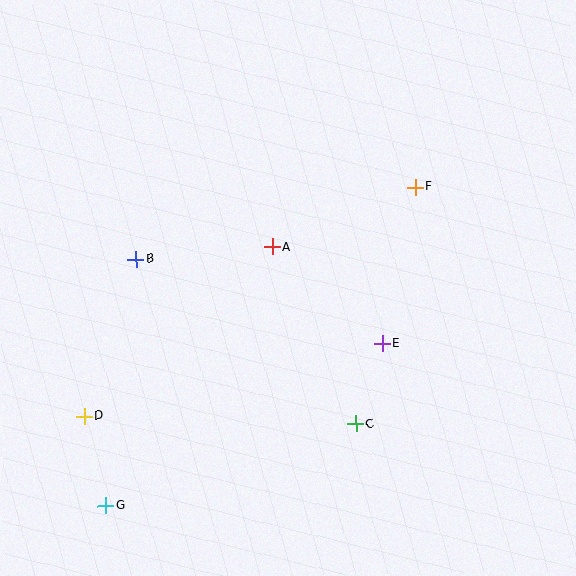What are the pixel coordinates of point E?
Point E is at (382, 344).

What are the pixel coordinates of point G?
Point G is at (106, 506).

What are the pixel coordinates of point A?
Point A is at (273, 247).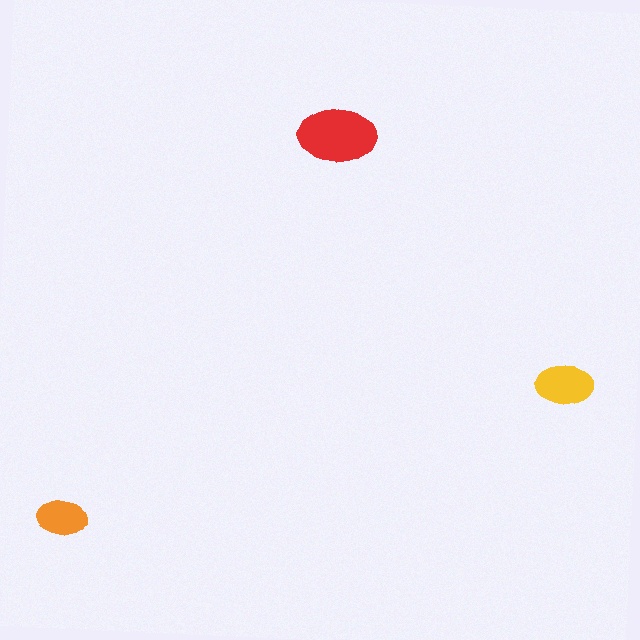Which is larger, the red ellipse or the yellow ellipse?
The red one.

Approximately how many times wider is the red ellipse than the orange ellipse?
About 1.5 times wider.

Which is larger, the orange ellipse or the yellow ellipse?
The yellow one.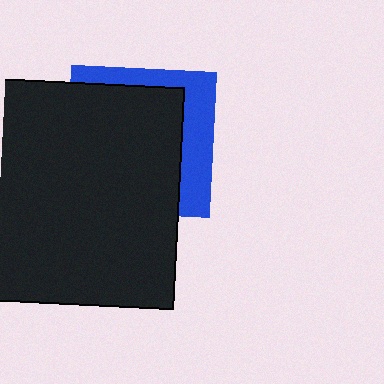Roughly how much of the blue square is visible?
A small part of it is visible (roughly 30%).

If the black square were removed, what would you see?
You would see the complete blue square.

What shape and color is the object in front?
The object in front is a black square.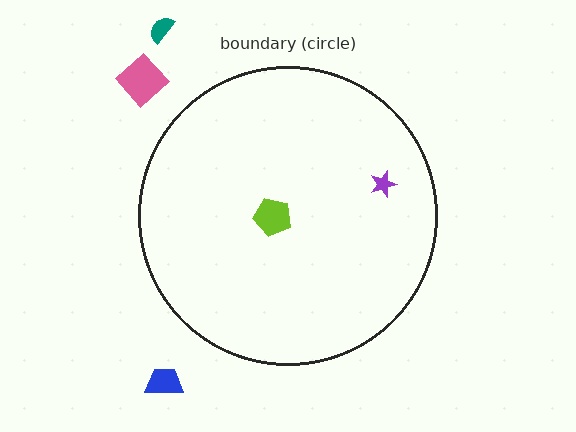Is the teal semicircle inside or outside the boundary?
Outside.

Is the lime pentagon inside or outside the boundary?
Inside.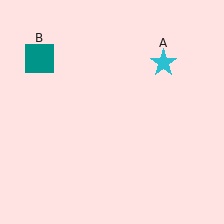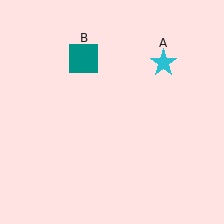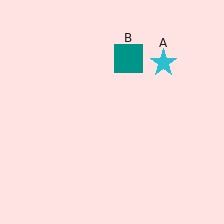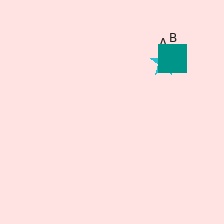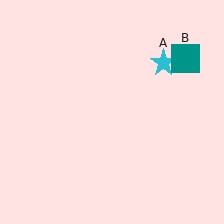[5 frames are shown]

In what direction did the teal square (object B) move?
The teal square (object B) moved right.